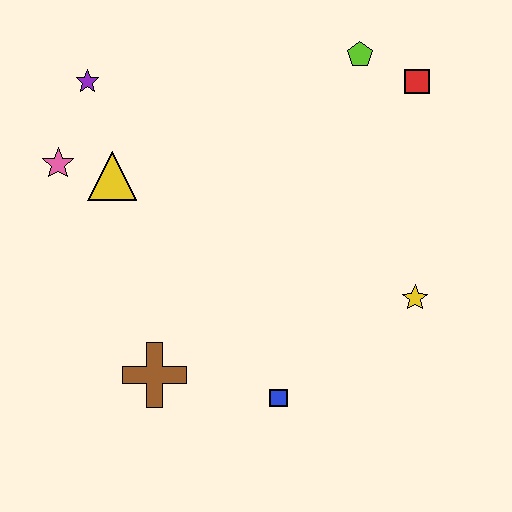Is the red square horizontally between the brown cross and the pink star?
No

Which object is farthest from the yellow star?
The purple star is farthest from the yellow star.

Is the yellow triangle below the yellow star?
No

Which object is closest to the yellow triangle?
The pink star is closest to the yellow triangle.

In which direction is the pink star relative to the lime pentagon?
The pink star is to the left of the lime pentagon.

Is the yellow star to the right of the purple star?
Yes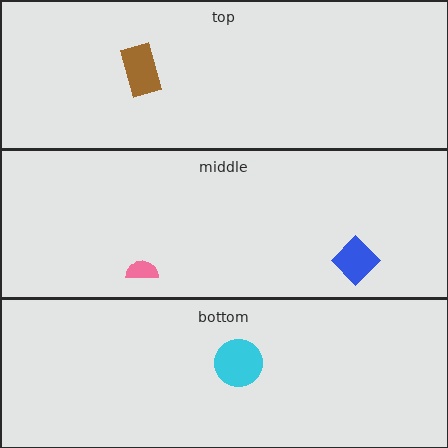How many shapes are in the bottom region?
1.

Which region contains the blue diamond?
The middle region.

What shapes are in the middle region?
The blue diamond, the pink semicircle.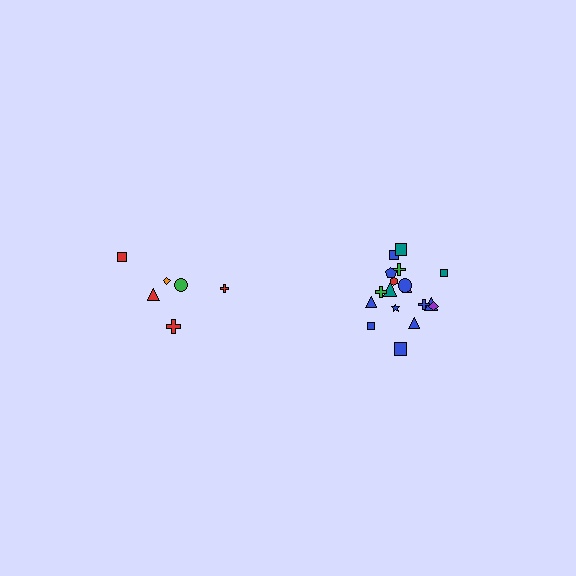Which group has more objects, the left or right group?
The right group.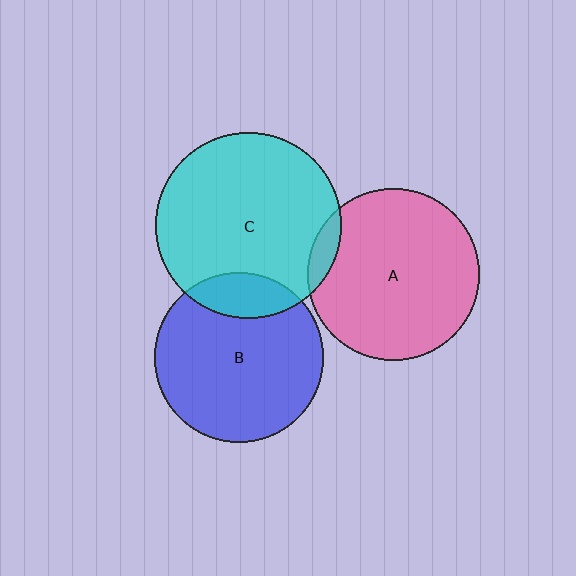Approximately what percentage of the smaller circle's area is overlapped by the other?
Approximately 15%.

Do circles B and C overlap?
Yes.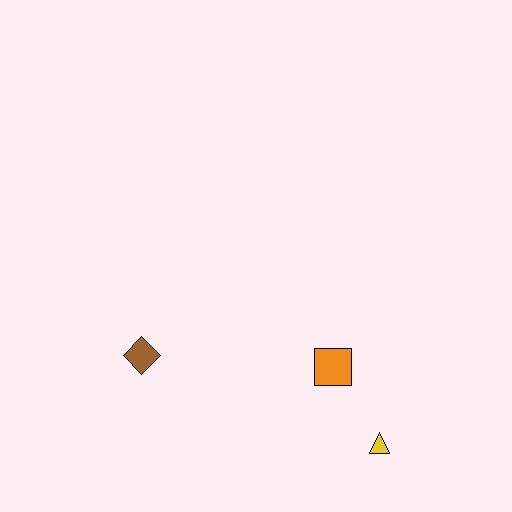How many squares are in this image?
There is 1 square.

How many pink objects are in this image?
There are no pink objects.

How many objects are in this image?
There are 3 objects.